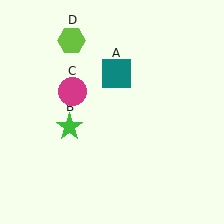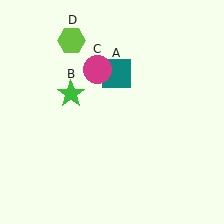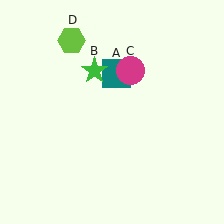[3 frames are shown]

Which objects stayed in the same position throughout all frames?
Teal square (object A) and lime hexagon (object D) remained stationary.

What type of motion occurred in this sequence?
The green star (object B), magenta circle (object C) rotated clockwise around the center of the scene.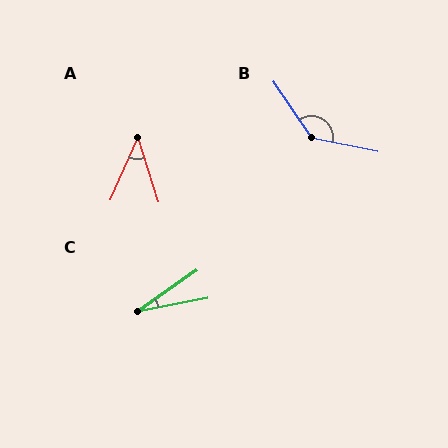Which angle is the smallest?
C, at approximately 24 degrees.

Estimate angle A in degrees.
Approximately 42 degrees.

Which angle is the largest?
B, at approximately 136 degrees.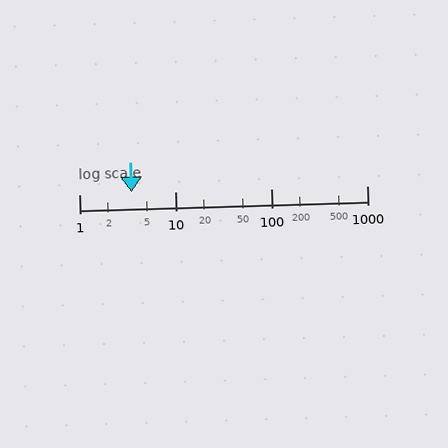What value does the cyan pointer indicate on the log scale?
The pointer indicates approximately 3.5.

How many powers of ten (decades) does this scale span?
The scale spans 3 decades, from 1 to 1000.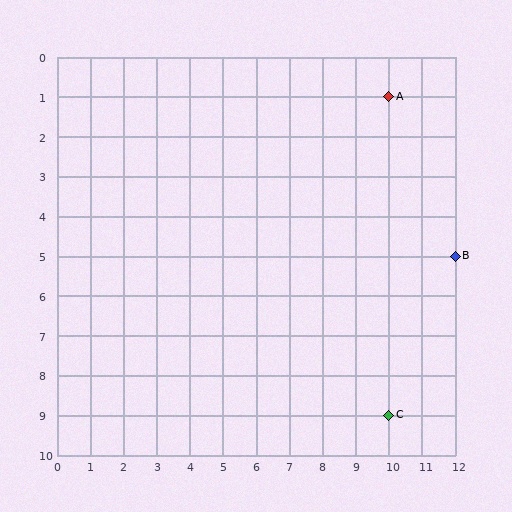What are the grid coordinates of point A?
Point A is at grid coordinates (10, 1).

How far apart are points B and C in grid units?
Points B and C are 2 columns and 4 rows apart (about 4.5 grid units diagonally).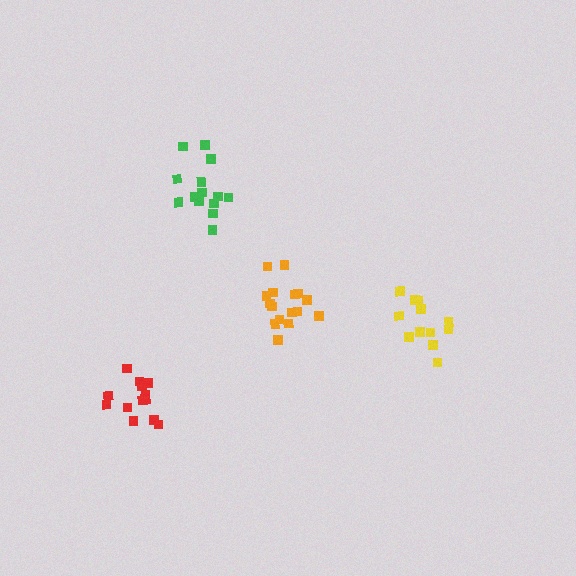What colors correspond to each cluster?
The clusters are colored: yellow, green, orange, red.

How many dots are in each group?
Group 1: 12 dots, Group 2: 14 dots, Group 3: 16 dots, Group 4: 13 dots (55 total).